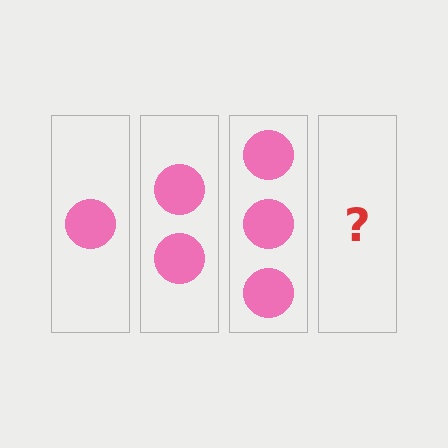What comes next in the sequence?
The next element should be 4 circles.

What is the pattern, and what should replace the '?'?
The pattern is that each step adds one more circle. The '?' should be 4 circles.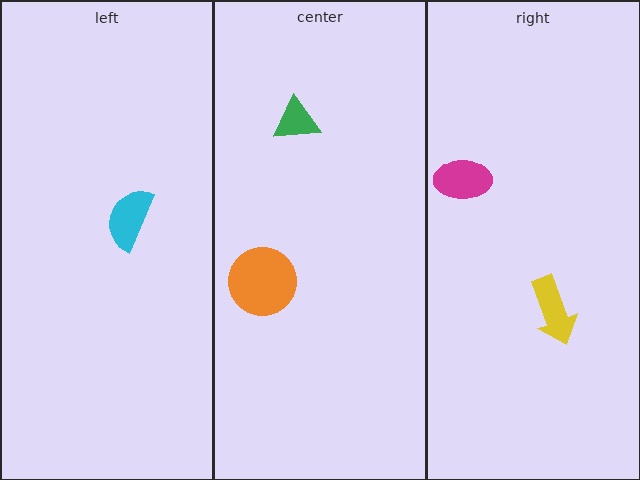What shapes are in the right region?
The magenta ellipse, the yellow arrow.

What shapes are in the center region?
The orange circle, the green triangle.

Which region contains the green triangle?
The center region.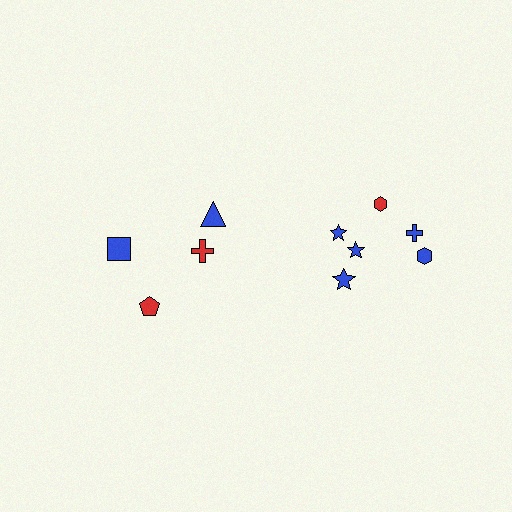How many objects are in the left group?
There are 4 objects.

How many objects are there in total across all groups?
There are 10 objects.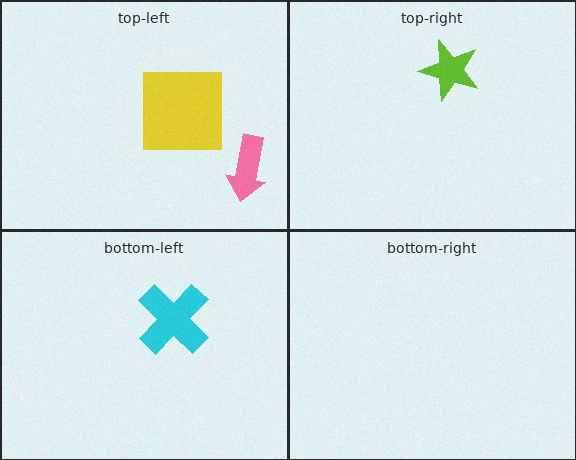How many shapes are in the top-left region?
2.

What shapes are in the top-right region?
The lime star.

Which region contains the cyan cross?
The bottom-left region.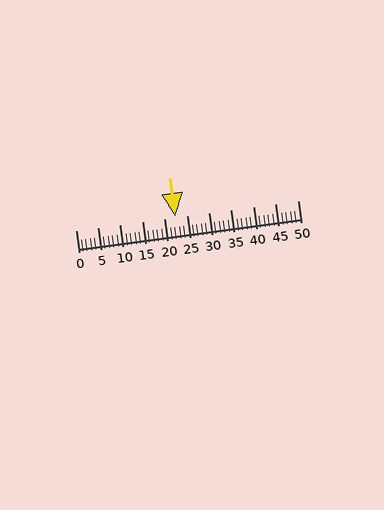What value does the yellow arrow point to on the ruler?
The yellow arrow points to approximately 22.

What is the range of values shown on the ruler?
The ruler shows values from 0 to 50.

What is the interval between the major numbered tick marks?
The major tick marks are spaced 5 units apart.